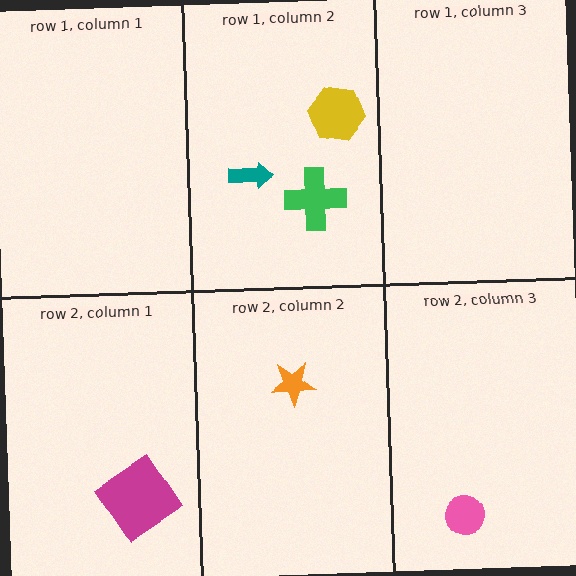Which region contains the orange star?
The row 2, column 2 region.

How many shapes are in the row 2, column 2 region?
1.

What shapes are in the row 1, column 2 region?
The yellow hexagon, the green cross, the teal arrow.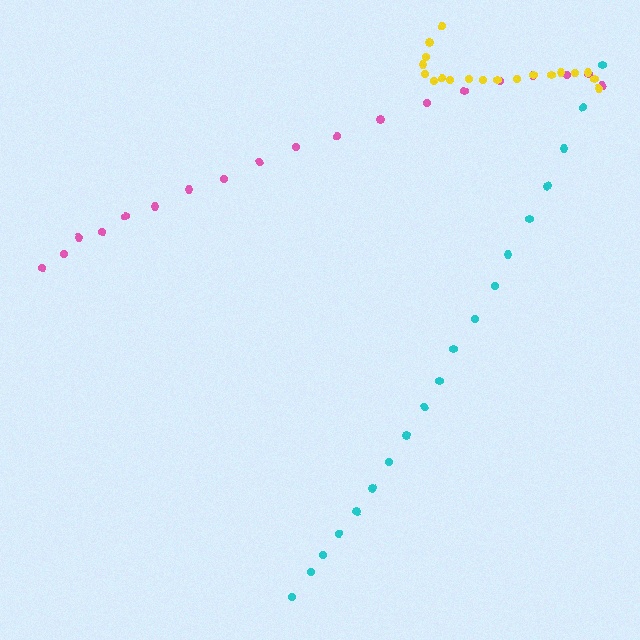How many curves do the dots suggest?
There are 3 distinct paths.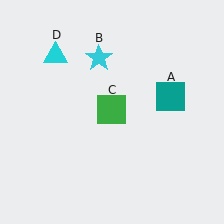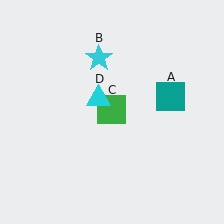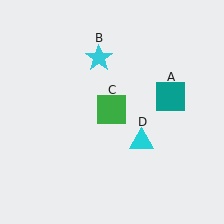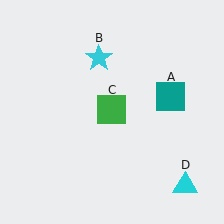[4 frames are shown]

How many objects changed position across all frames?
1 object changed position: cyan triangle (object D).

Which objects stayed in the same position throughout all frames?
Teal square (object A) and cyan star (object B) and green square (object C) remained stationary.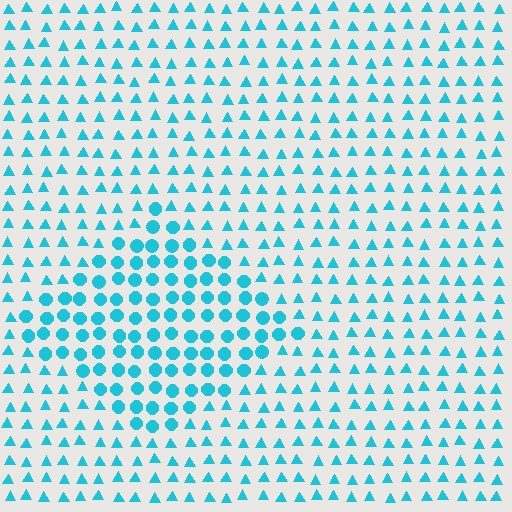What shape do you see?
I see a diamond.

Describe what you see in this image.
The image is filled with small cyan elements arranged in a uniform grid. A diamond-shaped region contains circles, while the surrounding area contains triangles. The boundary is defined purely by the change in element shape.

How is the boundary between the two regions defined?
The boundary is defined by a change in element shape: circles inside vs. triangles outside. All elements share the same color and spacing.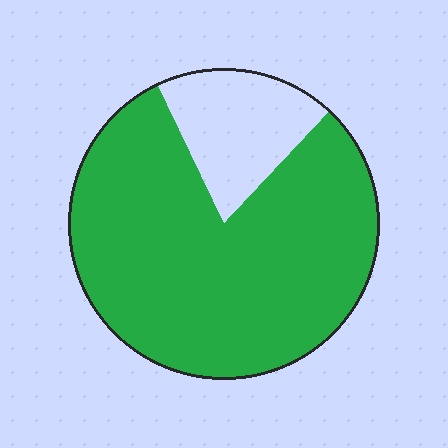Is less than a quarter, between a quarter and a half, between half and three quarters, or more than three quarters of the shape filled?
More than three quarters.